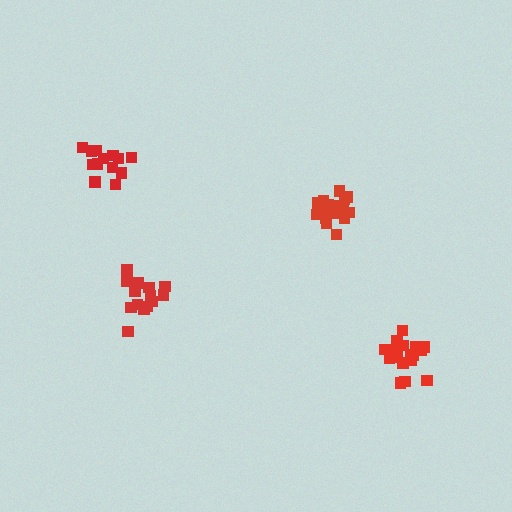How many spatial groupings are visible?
There are 4 spatial groupings.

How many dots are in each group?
Group 1: 19 dots, Group 2: 18 dots, Group 3: 15 dots, Group 4: 13 dots (65 total).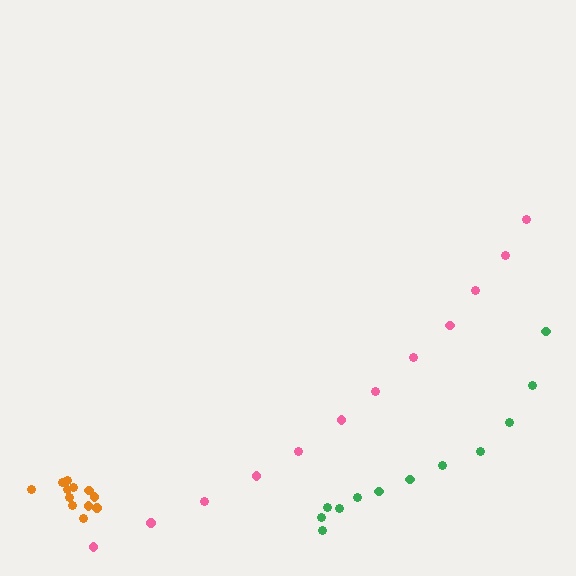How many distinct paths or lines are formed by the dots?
There are 3 distinct paths.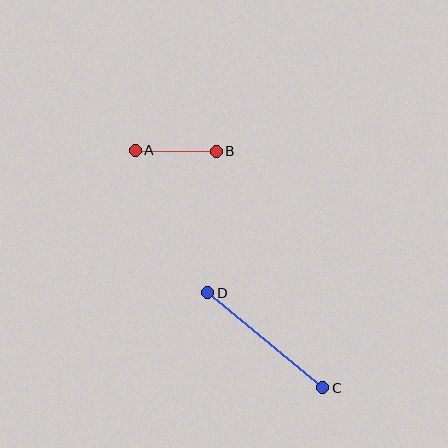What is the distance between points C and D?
The distance is approximately 149 pixels.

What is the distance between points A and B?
The distance is approximately 81 pixels.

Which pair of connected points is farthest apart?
Points C and D are farthest apart.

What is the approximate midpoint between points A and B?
The midpoint is at approximately (176, 151) pixels.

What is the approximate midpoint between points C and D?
The midpoint is at approximately (265, 340) pixels.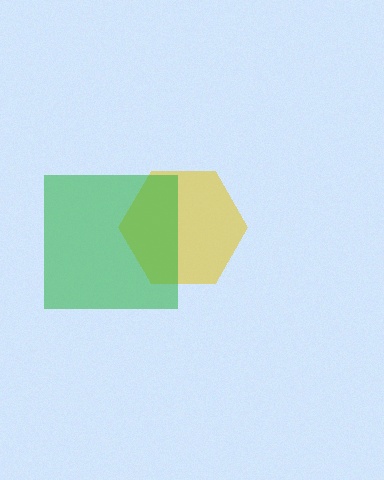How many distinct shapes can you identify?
There are 2 distinct shapes: a yellow hexagon, a green square.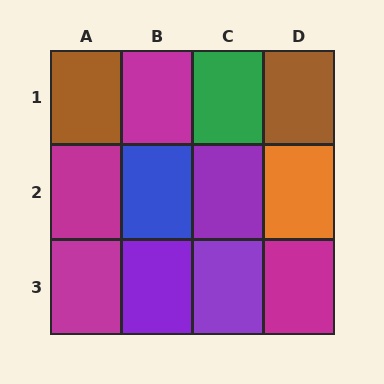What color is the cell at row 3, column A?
Magenta.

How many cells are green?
1 cell is green.